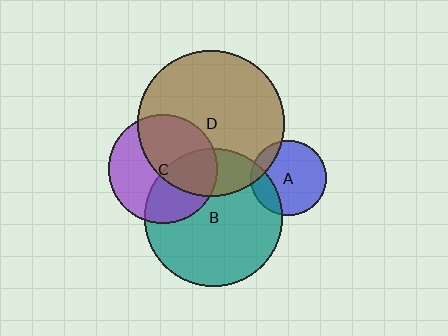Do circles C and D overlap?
Yes.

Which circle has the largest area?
Circle D (brown).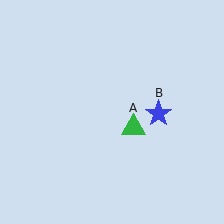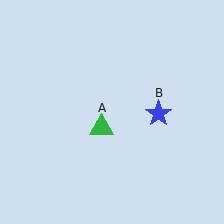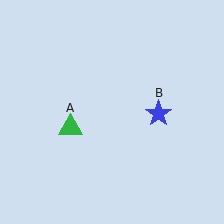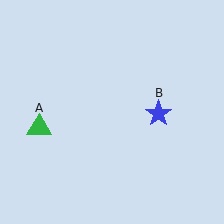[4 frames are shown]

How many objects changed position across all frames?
1 object changed position: green triangle (object A).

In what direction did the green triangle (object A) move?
The green triangle (object A) moved left.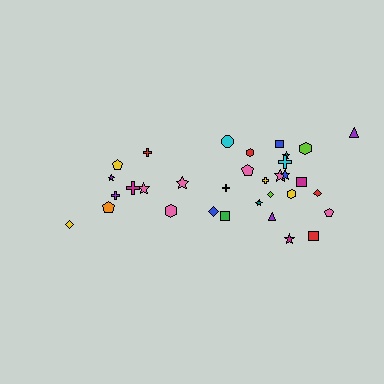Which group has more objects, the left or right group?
The right group.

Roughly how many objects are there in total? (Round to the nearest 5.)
Roughly 35 objects in total.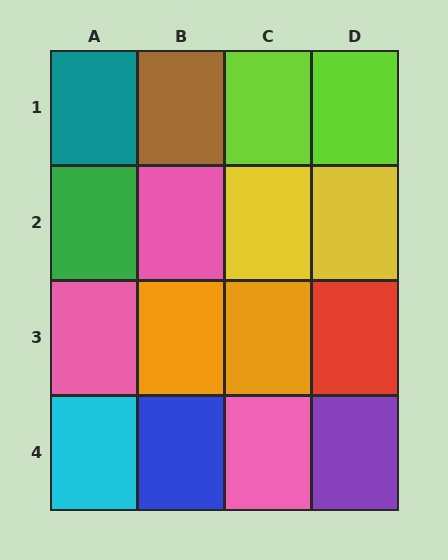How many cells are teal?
1 cell is teal.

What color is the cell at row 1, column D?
Lime.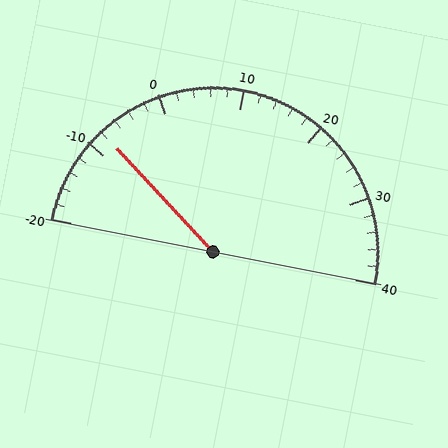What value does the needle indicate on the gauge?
The needle indicates approximately -8.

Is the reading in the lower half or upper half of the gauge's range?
The reading is in the lower half of the range (-20 to 40).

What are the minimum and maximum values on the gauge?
The gauge ranges from -20 to 40.